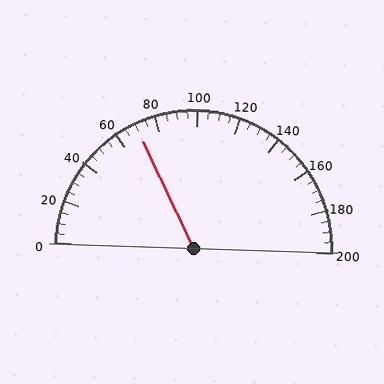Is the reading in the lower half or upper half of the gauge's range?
The reading is in the lower half of the range (0 to 200).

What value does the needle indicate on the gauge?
The needle indicates approximately 70.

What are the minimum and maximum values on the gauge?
The gauge ranges from 0 to 200.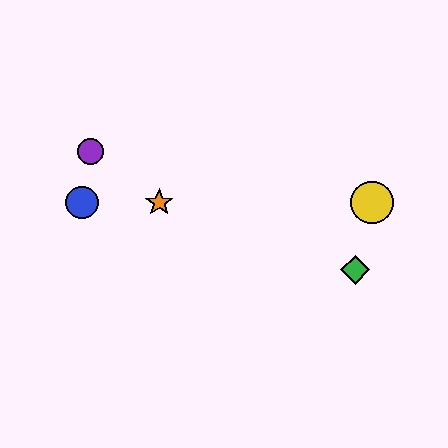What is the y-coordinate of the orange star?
The orange star is at y≈203.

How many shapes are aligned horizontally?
4 shapes (the red diamond, the blue circle, the yellow circle, the orange star) are aligned horizontally.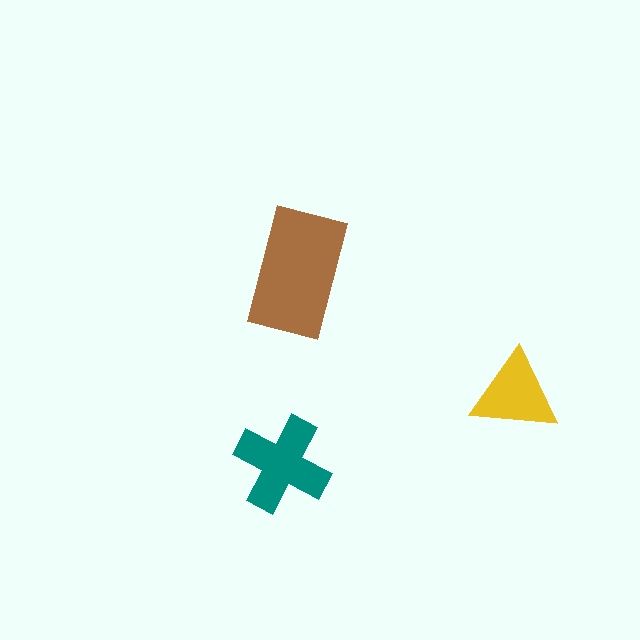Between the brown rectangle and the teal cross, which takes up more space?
The brown rectangle.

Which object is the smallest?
The yellow triangle.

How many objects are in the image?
There are 3 objects in the image.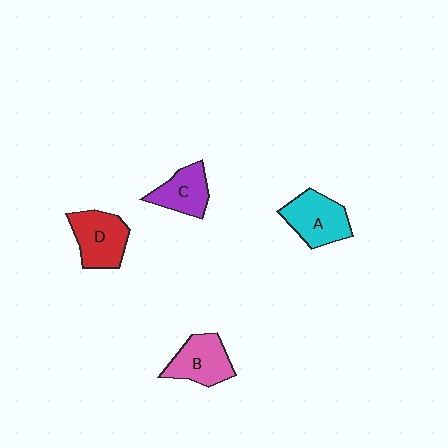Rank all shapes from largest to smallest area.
From largest to smallest: A (cyan), D (red), B (pink), C (purple).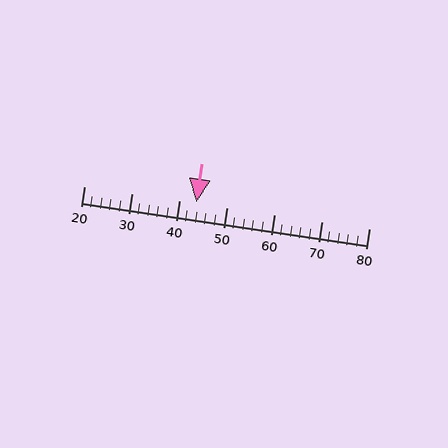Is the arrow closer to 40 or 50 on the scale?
The arrow is closer to 40.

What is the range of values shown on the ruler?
The ruler shows values from 20 to 80.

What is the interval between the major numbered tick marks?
The major tick marks are spaced 10 units apart.